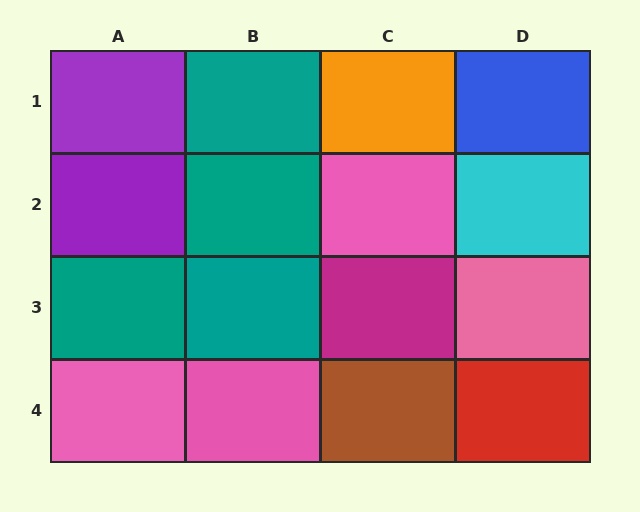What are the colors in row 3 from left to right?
Teal, teal, magenta, pink.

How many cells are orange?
1 cell is orange.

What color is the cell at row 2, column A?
Purple.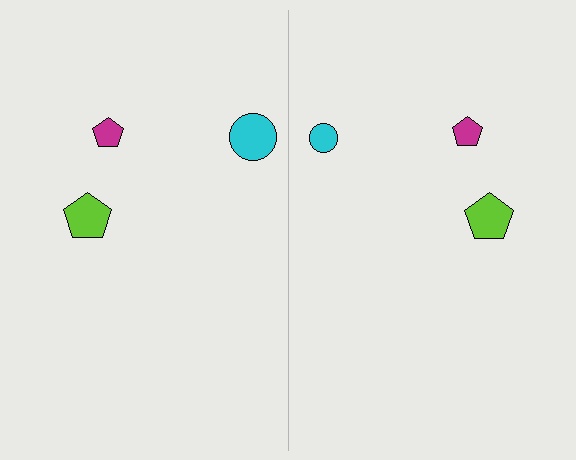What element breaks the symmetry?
The cyan circle on the right side has a different size than its mirror counterpart.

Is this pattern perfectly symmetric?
No, the pattern is not perfectly symmetric. The cyan circle on the right side has a different size than its mirror counterpart.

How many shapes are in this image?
There are 6 shapes in this image.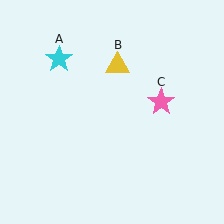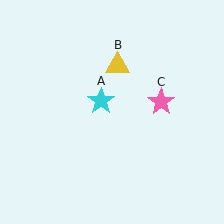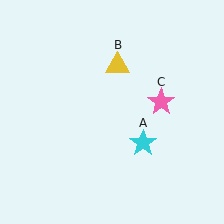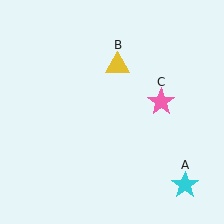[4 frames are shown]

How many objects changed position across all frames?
1 object changed position: cyan star (object A).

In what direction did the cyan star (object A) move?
The cyan star (object A) moved down and to the right.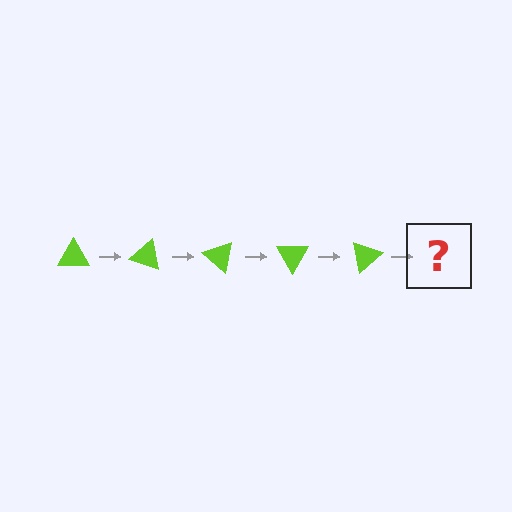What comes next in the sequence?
The next element should be a lime triangle rotated 100 degrees.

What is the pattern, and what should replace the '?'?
The pattern is that the triangle rotates 20 degrees each step. The '?' should be a lime triangle rotated 100 degrees.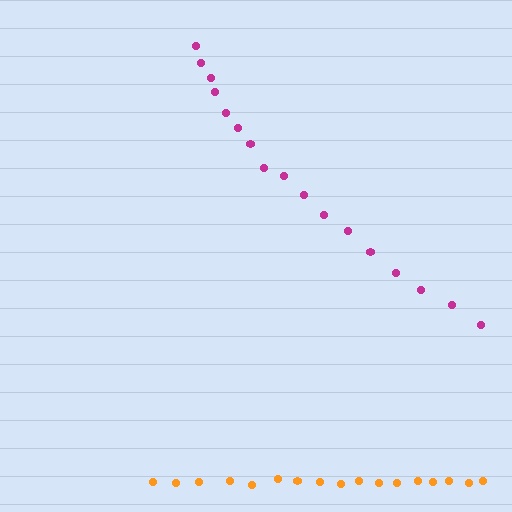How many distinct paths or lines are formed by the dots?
There are 2 distinct paths.